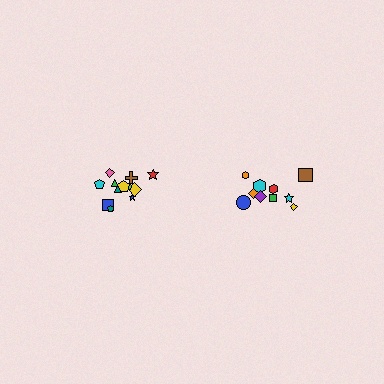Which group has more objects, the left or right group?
The left group.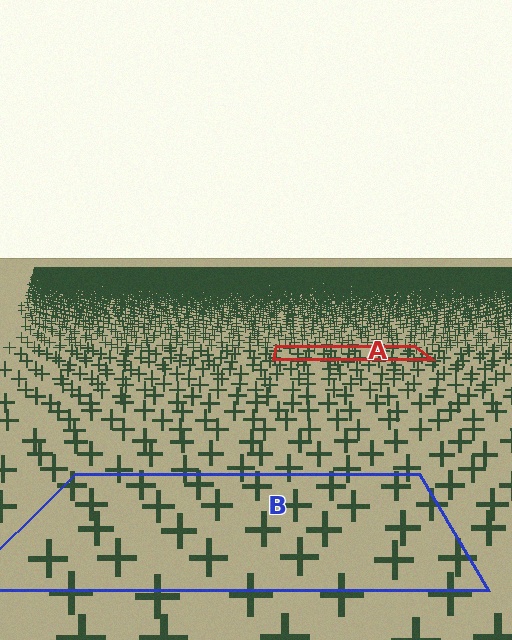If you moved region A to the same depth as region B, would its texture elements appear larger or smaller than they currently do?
They would appear larger. At a closer depth, the same texture elements are projected at a bigger on-screen size.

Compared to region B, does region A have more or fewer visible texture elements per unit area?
Region A has more texture elements per unit area — they are packed more densely because it is farther away.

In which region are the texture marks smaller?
The texture marks are smaller in region A, because it is farther away.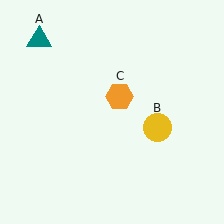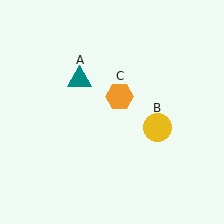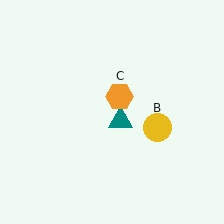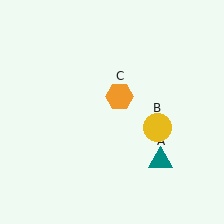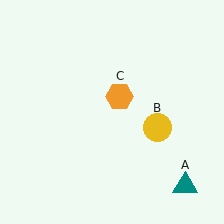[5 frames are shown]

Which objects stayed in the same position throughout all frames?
Yellow circle (object B) and orange hexagon (object C) remained stationary.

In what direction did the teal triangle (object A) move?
The teal triangle (object A) moved down and to the right.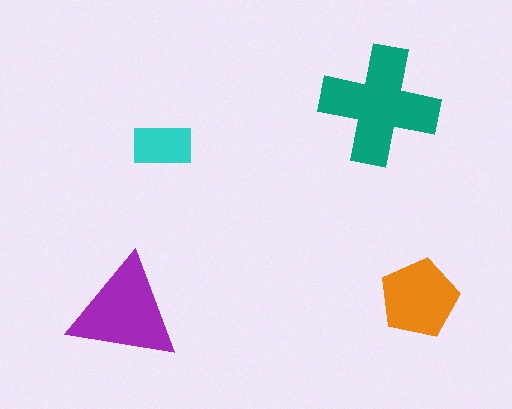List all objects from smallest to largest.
The cyan rectangle, the orange pentagon, the purple triangle, the teal cross.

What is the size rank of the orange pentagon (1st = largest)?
3rd.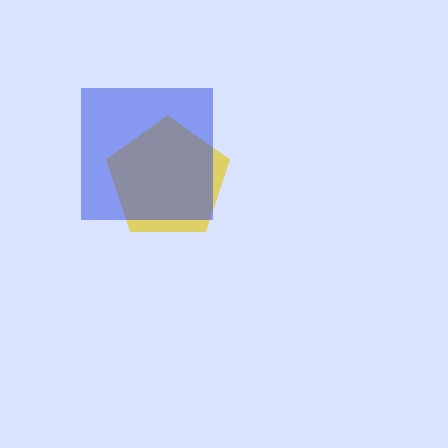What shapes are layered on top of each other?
The layered shapes are: a yellow pentagon, a blue square.